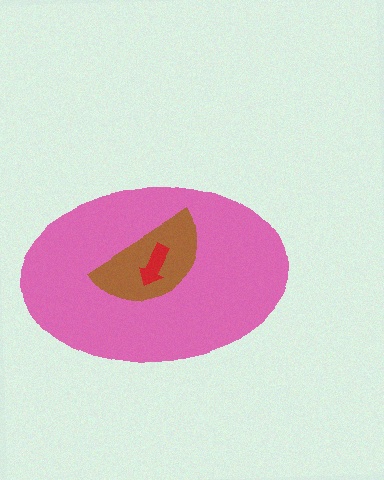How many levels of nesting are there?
3.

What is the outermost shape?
The pink ellipse.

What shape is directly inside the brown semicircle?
The red arrow.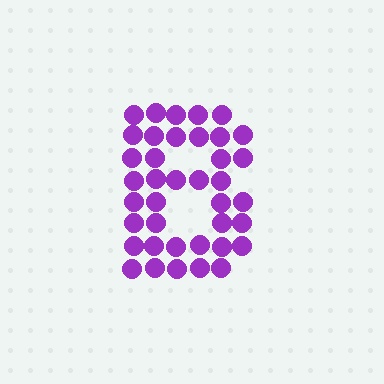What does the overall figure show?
The overall figure shows the letter B.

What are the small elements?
The small elements are circles.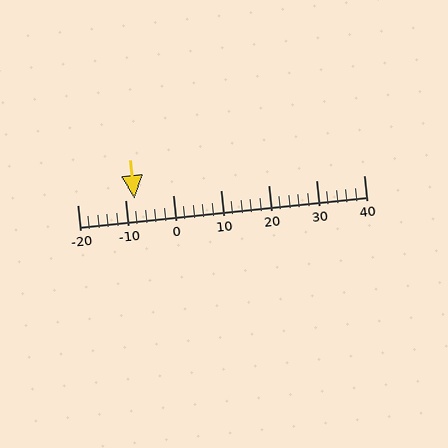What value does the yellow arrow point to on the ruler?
The yellow arrow points to approximately -8.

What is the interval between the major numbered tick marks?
The major tick marks are spaced 10 units apart.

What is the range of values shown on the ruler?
The ruler shows values from -20 to 40.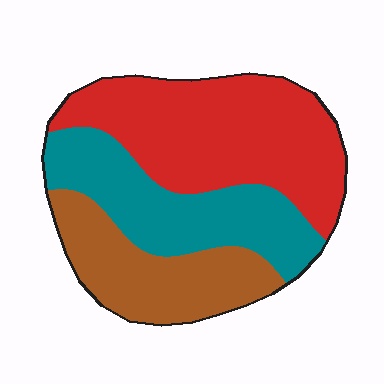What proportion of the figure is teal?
Teal covers 30% of the figure.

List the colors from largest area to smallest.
From largest to smallest: red, teal, brown.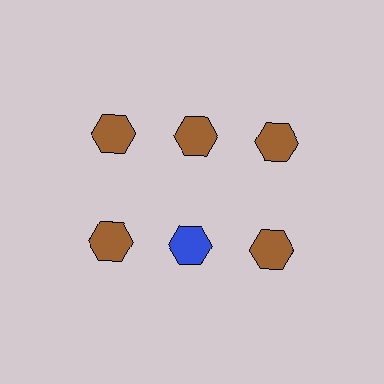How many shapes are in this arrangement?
There are 6 shapes arranged in a grid pattern.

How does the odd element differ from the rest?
It has a different color: blue instead of brown.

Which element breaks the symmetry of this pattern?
The blue hexagon in the second row, second from left column breaks the symmetry. All other shapes are brown hexagons.